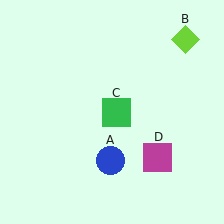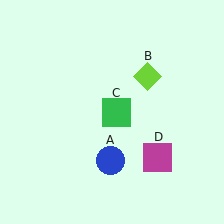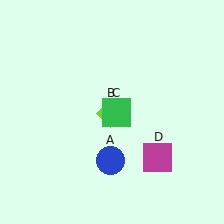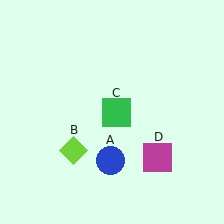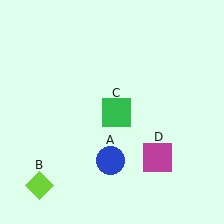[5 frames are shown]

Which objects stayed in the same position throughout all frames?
Blue circle (object A) and green square (object C) and magenta square (object D) remained stationary.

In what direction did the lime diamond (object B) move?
The lime diamond (object B) moved down and to the left.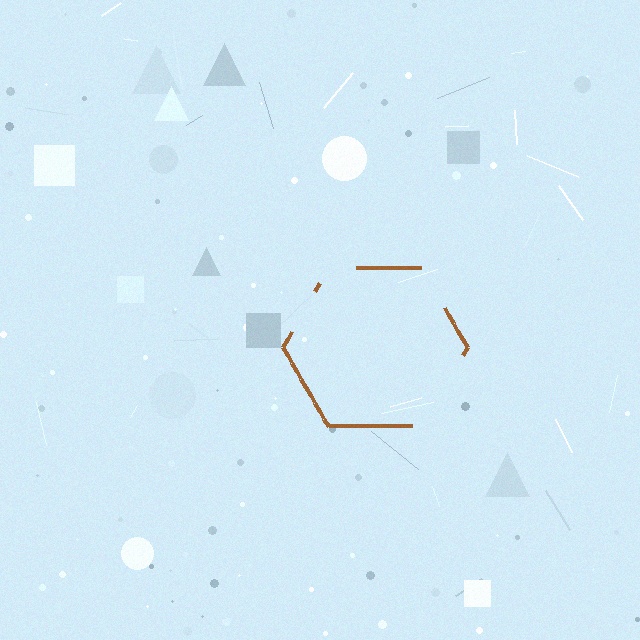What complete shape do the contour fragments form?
The contour fragments form a hexagon.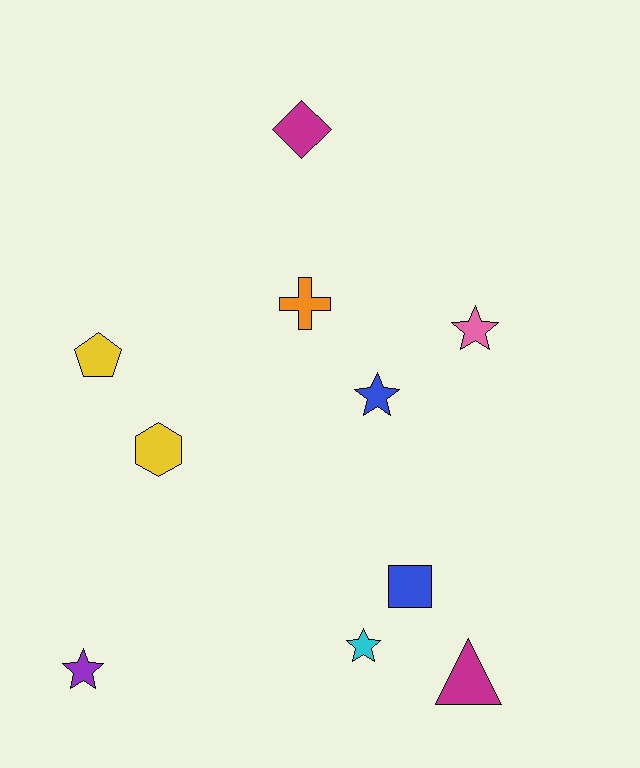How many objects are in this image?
There are 10 objects.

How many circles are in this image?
There are no circles.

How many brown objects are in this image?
There are no brown objects.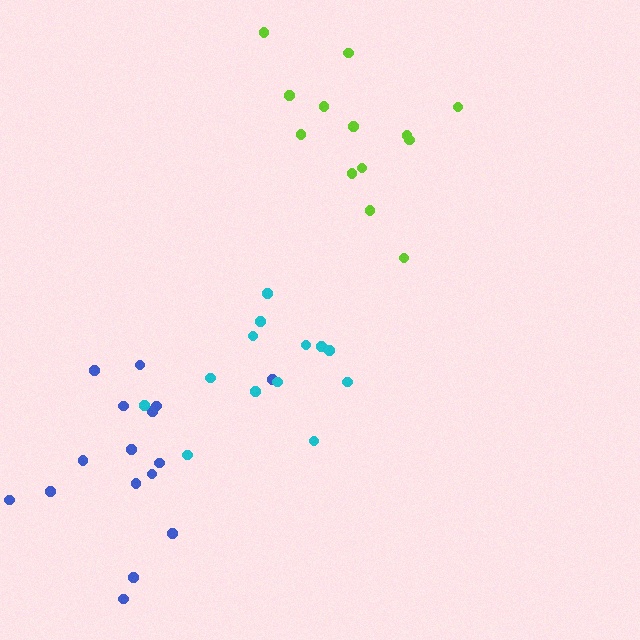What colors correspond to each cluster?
The clusters are colored: blue, cyan, lime.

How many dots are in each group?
Group 1: 16 dots, Group 2: 13 dots, Group 3: 13 dots (42 total).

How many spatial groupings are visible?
There are 3 spatial groupings.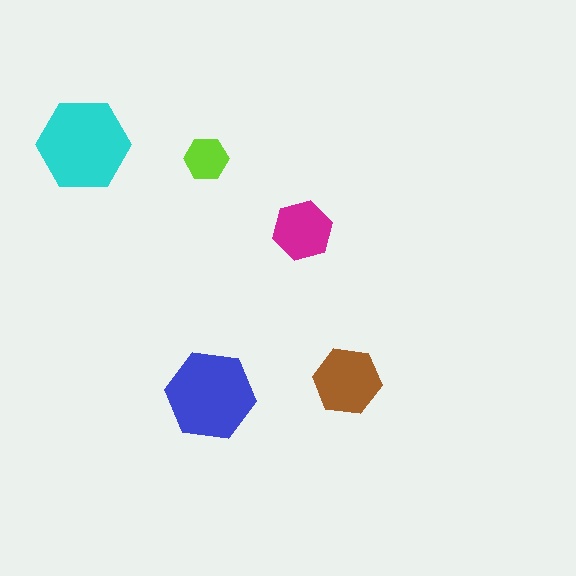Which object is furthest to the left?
The cyan hexagon is leftmost.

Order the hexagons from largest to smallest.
the cyan one, the blue one, the brown one, the magenta one, the lime one.